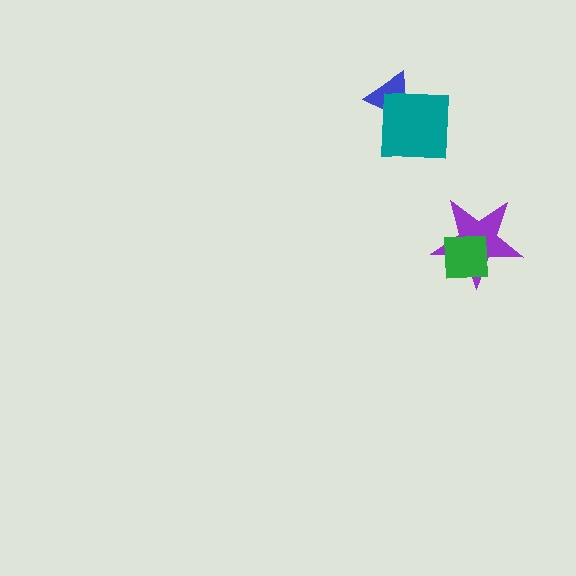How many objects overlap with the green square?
1 object overlaps with the green square.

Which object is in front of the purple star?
The green square is in front of the purple star.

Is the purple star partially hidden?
Yes, it is partially covered by another shape.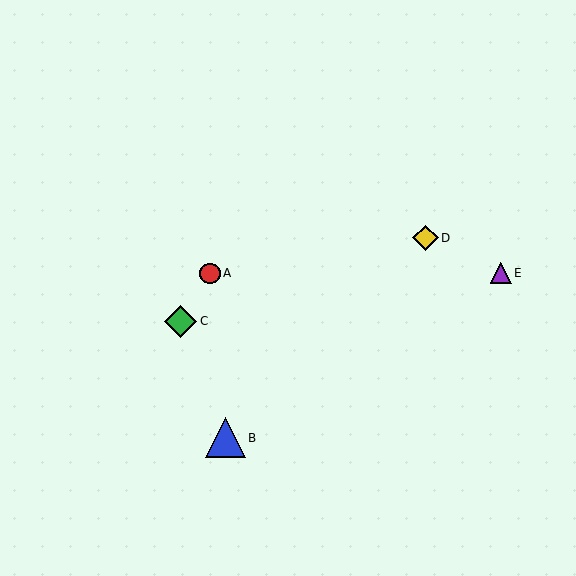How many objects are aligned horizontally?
2 objects (A, E) are aligned horizontally.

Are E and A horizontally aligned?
Yes, both are at y≈273.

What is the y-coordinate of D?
Object D is at y≈238.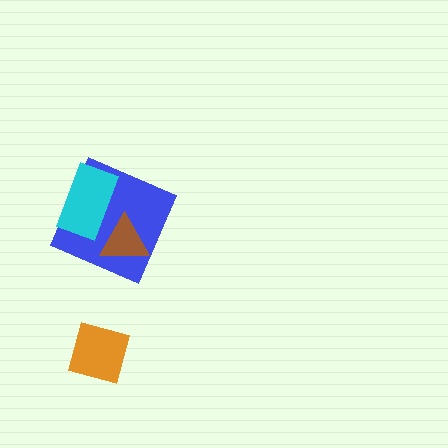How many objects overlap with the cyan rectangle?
2 objects overlap with the cyan rectangle.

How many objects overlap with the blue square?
2 objects overlap with the blue square.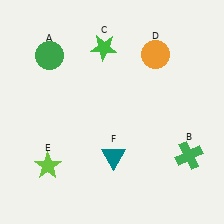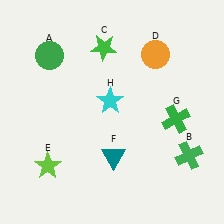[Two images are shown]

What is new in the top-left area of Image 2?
A cyan star (H) was added in the top-left area of Image 2.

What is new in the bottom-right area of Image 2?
A green cross (G) was added in the bottom-right area of Image 2.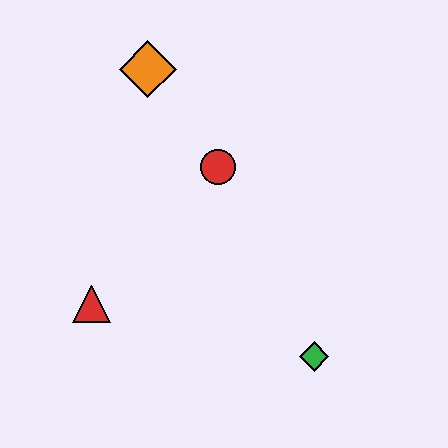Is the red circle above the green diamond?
Yes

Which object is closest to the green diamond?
The red circle is closest to the green diamond.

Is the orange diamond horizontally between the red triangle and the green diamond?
Yes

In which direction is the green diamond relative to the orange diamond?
The green diamond is below the orange diamond.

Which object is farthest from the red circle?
The green diamond is farthest from the red circle.